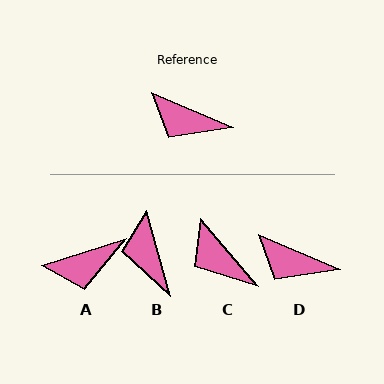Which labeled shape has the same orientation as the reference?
D.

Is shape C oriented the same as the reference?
No, it is off by about 26 degrees.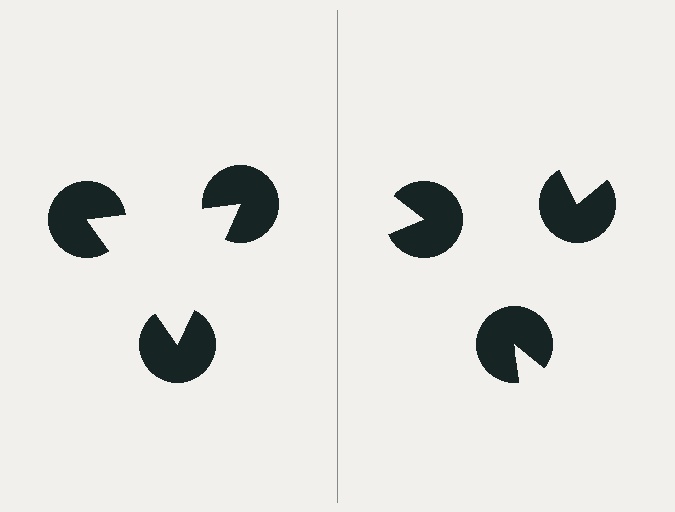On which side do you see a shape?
An illusory triangle appears on the left side. On the right side the wedge cuts are rotated, so no coherent shape forms.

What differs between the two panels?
The pac-man discs are positioned identically on both sides; only the wedge orientations differ. On the left they align to a triangle; on the right they are misaligned.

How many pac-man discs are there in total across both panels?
6 — 3 on each side.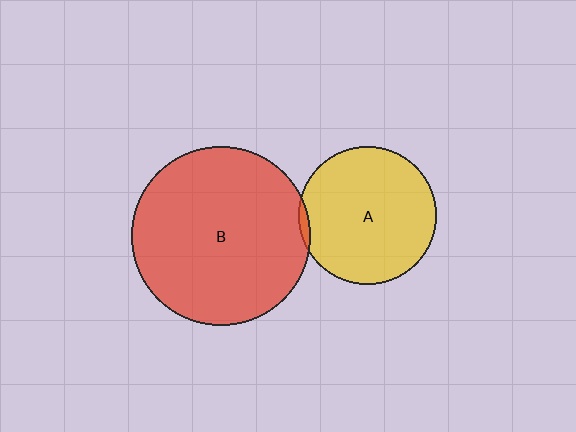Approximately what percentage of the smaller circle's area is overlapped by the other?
Approximately 5%.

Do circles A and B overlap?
Yes.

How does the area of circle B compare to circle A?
Approximately 1.7 times.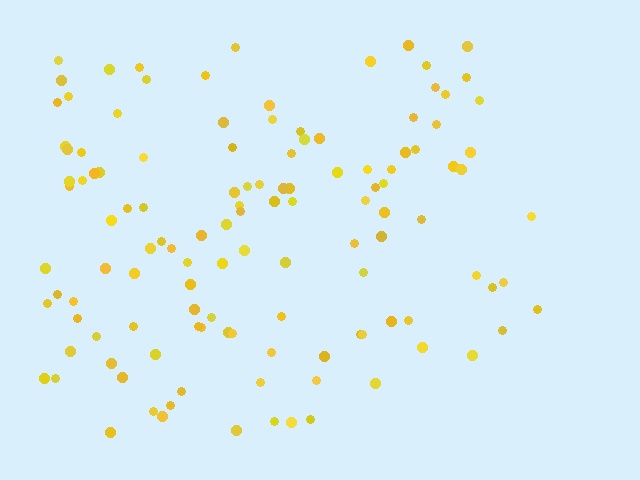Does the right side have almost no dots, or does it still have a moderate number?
Still a moderate number, just noticeably fewer than the left.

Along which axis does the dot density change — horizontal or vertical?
Horizontal.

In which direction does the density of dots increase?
From right to left, with the left side densest.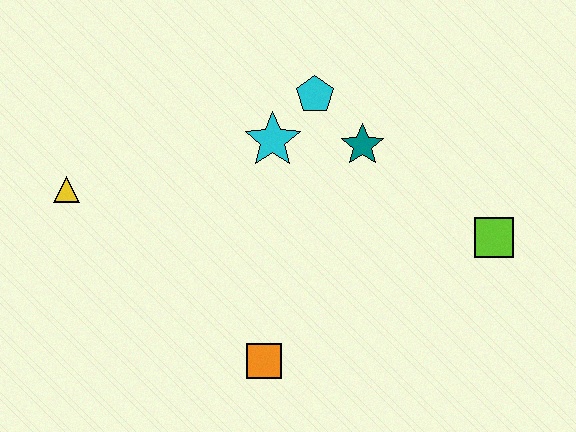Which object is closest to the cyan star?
The cyan pentagon is closest to the cyan star.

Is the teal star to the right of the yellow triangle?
Yes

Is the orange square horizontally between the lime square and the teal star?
No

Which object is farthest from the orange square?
The cyan pentagon is farthest from the orange square.